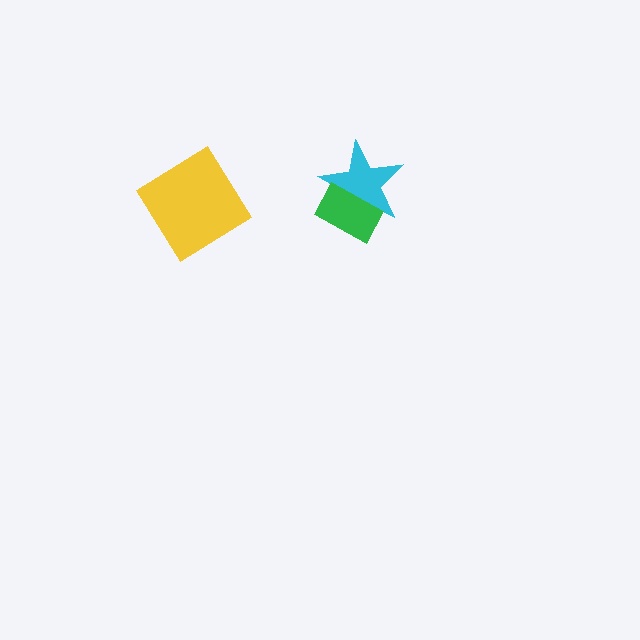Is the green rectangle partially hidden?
No, no other shape covers it.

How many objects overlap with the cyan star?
1 object overlaps with the cyan star.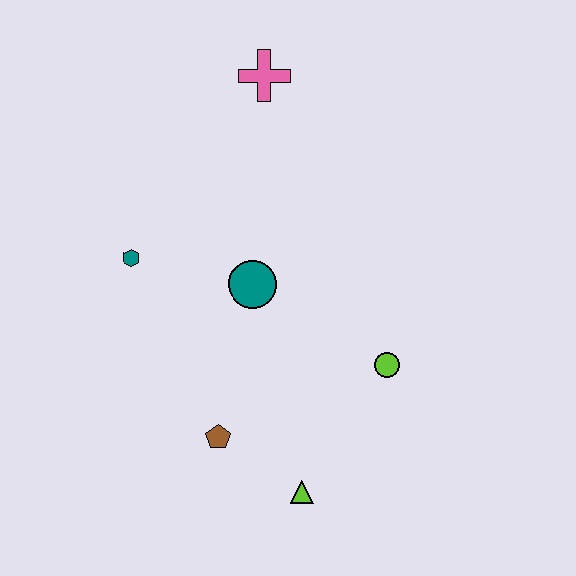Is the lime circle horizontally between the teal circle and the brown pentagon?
No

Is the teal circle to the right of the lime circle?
No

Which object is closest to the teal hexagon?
The teal circle is closest to the teal hexagon.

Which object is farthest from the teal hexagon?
The lime triangle is farthest from the teal hexagon.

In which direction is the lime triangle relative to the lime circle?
The lime triangle is below the lime circle.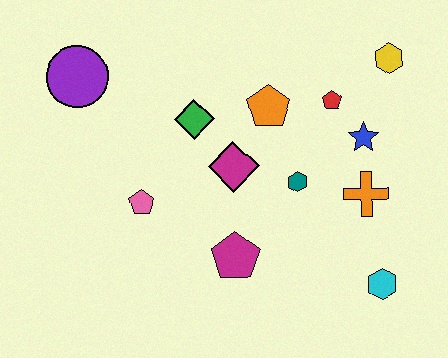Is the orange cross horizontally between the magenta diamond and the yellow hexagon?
Yes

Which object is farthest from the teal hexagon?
The purple circle is farthest from the teal hexagon.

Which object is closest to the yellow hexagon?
The red pentagon is closest to the yellow hexagon.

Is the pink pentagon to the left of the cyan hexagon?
Yes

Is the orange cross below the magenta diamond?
Yes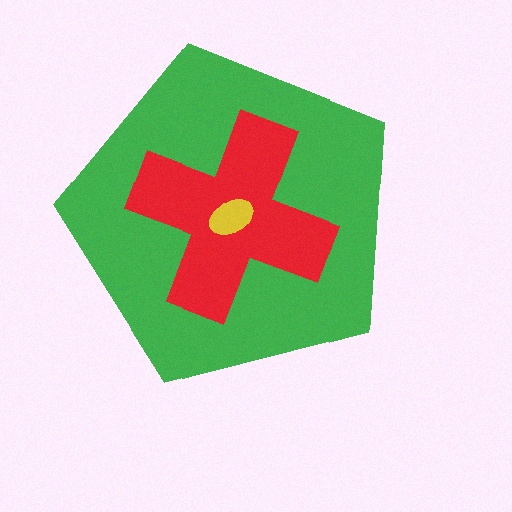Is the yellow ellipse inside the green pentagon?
Yes.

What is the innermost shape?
The yellow ellipse.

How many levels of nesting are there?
3.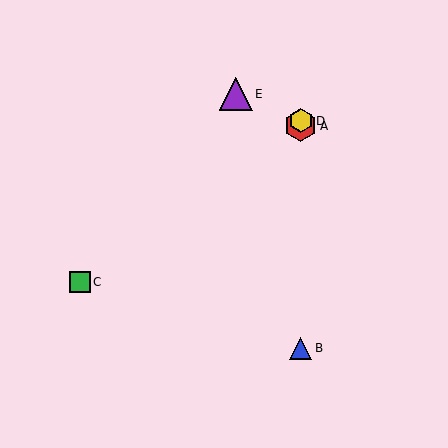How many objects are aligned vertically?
3 objects (A, B, D) are aligned vertically.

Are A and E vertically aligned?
No, A is at x≈301 and E is at x≈236.